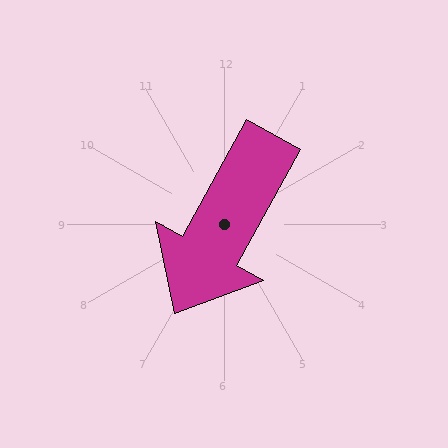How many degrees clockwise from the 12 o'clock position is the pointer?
Approximately 209 degrees.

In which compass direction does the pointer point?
Southwest.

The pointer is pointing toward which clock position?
Roughly 7 o'clock.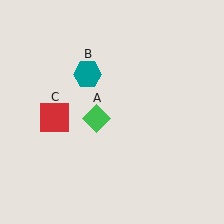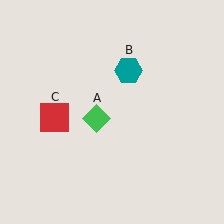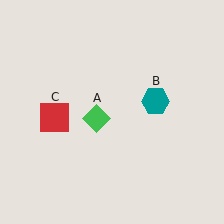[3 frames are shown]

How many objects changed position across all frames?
1 object changed position: teal hexagon (object B).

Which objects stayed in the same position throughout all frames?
Green diamond (object A) and red square (object C) remained stationary.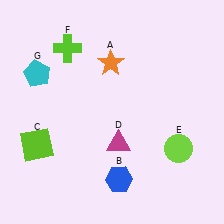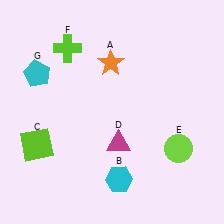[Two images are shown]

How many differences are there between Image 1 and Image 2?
There is 1 difference between the two images.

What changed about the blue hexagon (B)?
In Image 1, B is blue. In Image 2, it changed to cyan.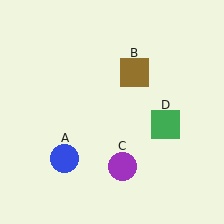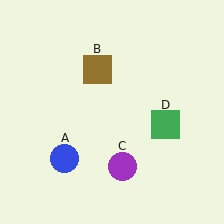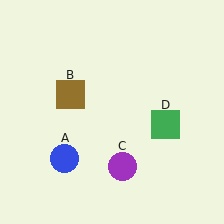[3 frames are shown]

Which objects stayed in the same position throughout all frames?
Blue circle (object A) and purple circle (object C) and green square (object D) remained stationary.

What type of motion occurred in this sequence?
The brown square (object B) rotated counterclockwise around the center of the scene.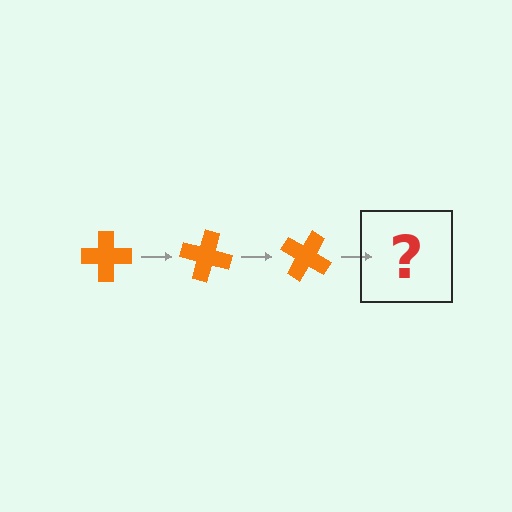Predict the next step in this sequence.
The next step is an orange cross rotated 45 degrees.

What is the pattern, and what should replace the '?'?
The pattern is that the cross rotates 15 degrees each step. The '?' should be an orange cross rotated 45 degrees.